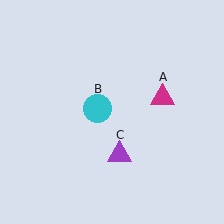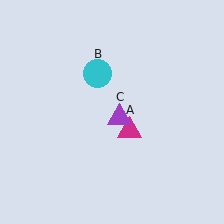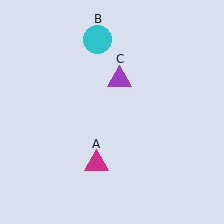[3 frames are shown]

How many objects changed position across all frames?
3 objects changed position: magenta triangle (object A), cyan circle (object B), purple triangle (object C).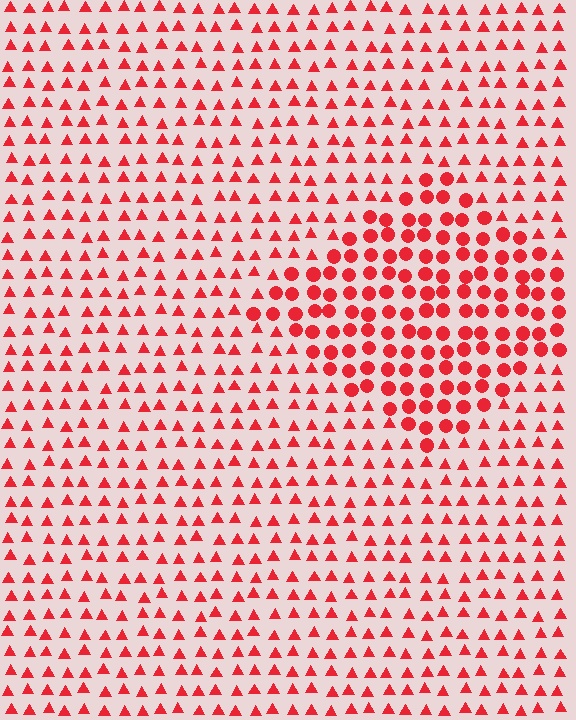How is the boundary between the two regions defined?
The boundary is defined by a change in element shape: circles inside vs. triangles outside. All elements share the same color and spacing.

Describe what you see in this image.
The image is filled with small red elements arranged in a uniform grid. A diamond-shaped region contains circles, while the surrounding area contains triangles. The boundary is defined purely by the change in element shape.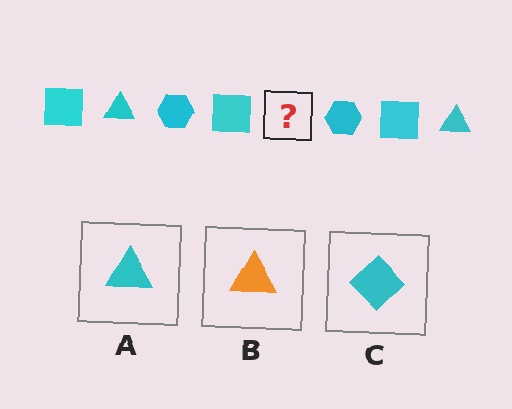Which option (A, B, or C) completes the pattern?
A.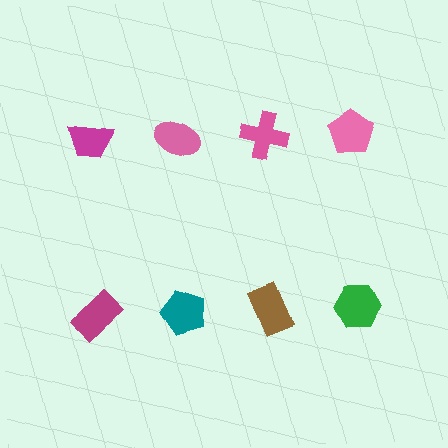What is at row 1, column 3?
A pink cross.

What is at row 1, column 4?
A pink pentagon.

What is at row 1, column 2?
A pink ellipse.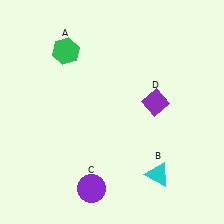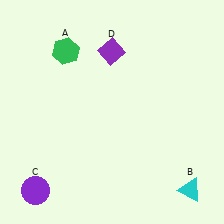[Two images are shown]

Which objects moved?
The objects that moved are: the cyan triangle (B), the purple circle (C), the purple diamond (D).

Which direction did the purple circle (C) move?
The purple circle (C) moved left.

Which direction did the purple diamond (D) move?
The purple diamond (D) moved up.